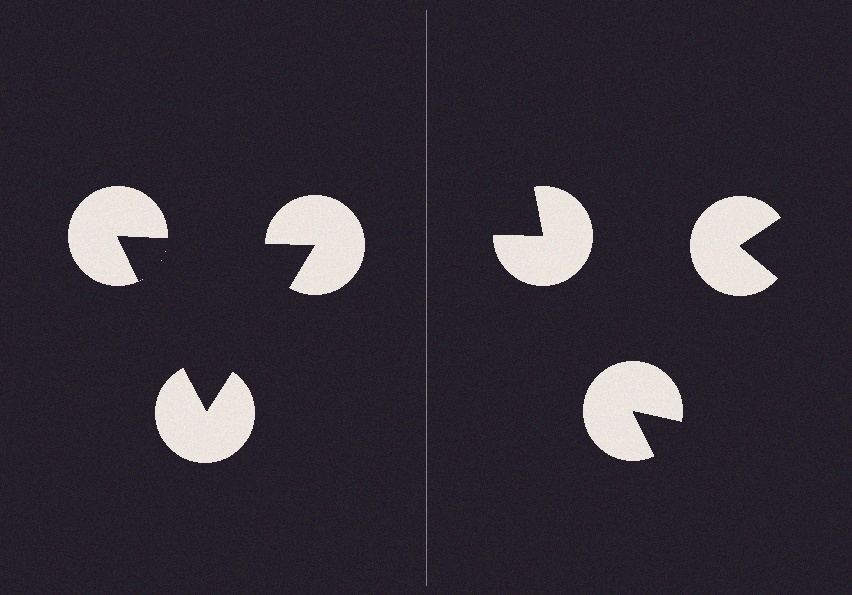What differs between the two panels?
The pac-man discs are positioned identically on both sides; only the wedge orientations differ. On the left they align to a triangle; on the right they are misaligned.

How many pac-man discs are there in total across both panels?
6 — 3 on each side.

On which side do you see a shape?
An illusory triangle appears on the left side. On the right side the wedge cuts are rotated, so no coherent shape forms.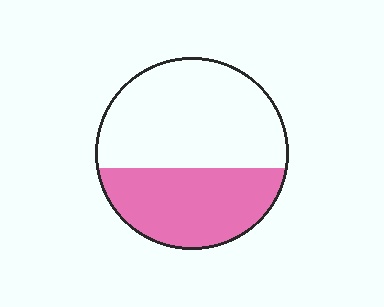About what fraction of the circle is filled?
About two fifths (2/5).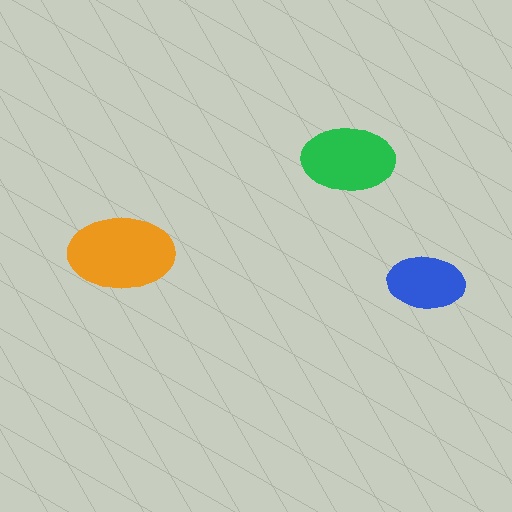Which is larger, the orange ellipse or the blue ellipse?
The orange one.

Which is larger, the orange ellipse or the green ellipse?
The orange one.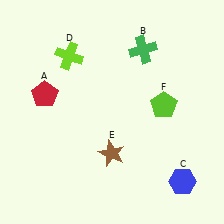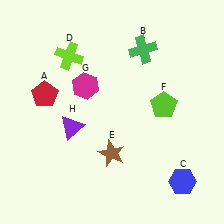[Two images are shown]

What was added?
A magenta hexagon (G), a purple triangle (H) were added in Image 2.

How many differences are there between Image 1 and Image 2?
There are 2 differences between the two images.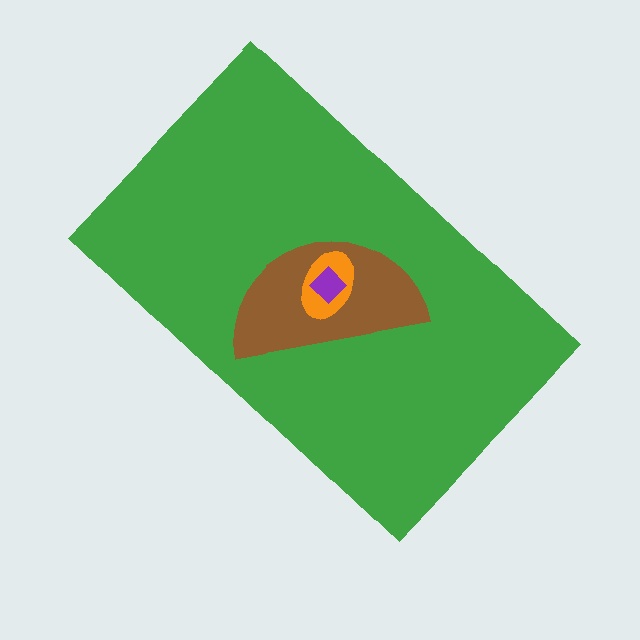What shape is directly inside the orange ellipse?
The purple diamond.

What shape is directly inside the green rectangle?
The brown semicircle.